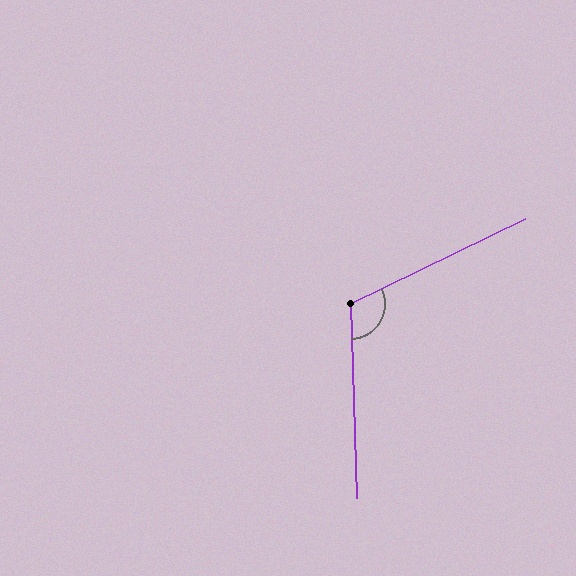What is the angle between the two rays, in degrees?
Approximately 114 degrees.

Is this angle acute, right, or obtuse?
It is obtuse.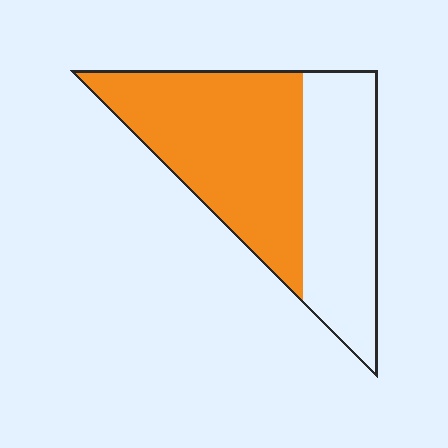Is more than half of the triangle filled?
Yes.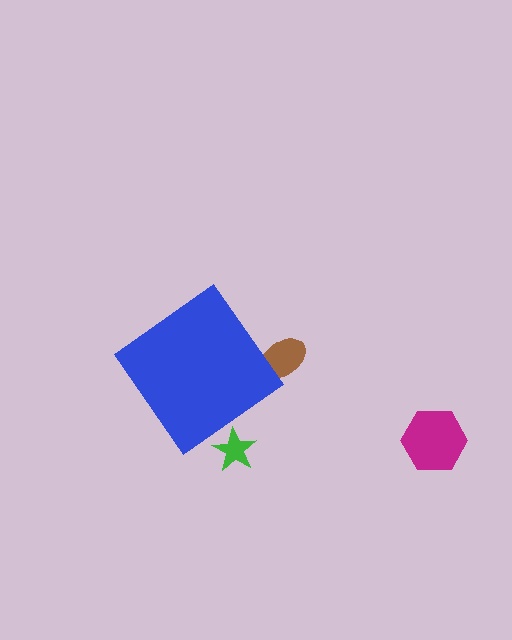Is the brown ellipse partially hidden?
Yes, the brown ellipse is partially hidden behind the blue diamond.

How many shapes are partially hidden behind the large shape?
2 shapes are partially hidden.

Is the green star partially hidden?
Yes, the green star is partially hidden behind the blue diamond.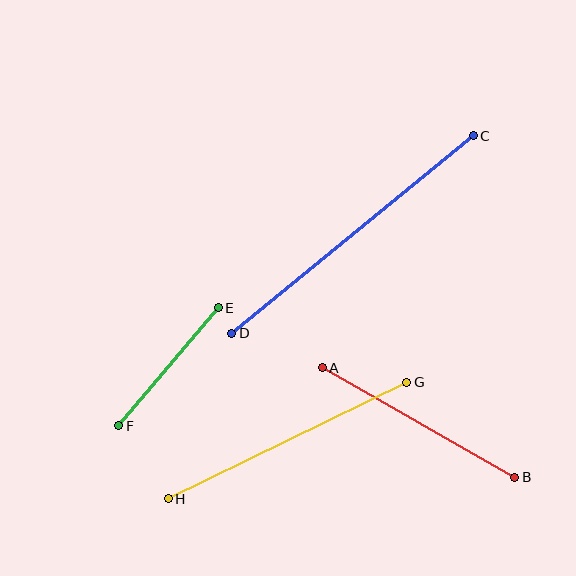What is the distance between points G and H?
The distance is approximately 265 pixels.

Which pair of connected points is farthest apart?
Points C and D are farthest apart.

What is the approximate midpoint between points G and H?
The midpoint is at approximately (287, 440) pixels.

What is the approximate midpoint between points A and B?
The midpoint is at approximately (419, 422) pixels.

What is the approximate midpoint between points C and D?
The midpoint is at approximately (352, 234) pixels.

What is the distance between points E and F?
The distance is approximately 154 pixels.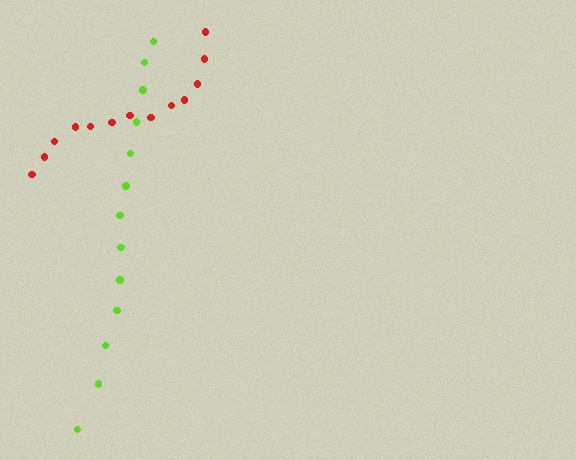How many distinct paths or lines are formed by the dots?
There are 2 distinct paths.